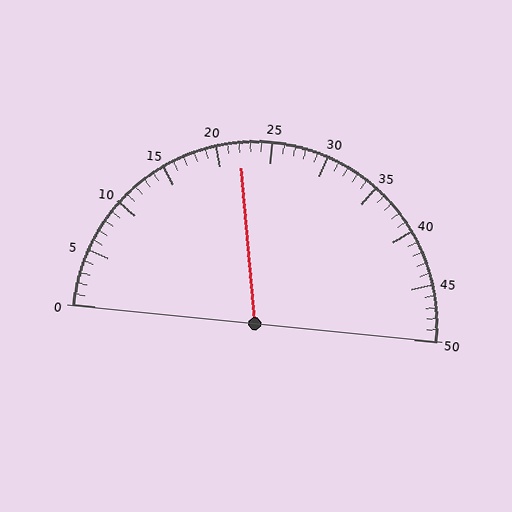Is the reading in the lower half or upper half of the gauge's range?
The reading is in the lower half of the range (0 to 50).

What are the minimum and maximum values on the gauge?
The gauge ranges from 0 to 50.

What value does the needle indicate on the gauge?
The needle indicates approximately 22.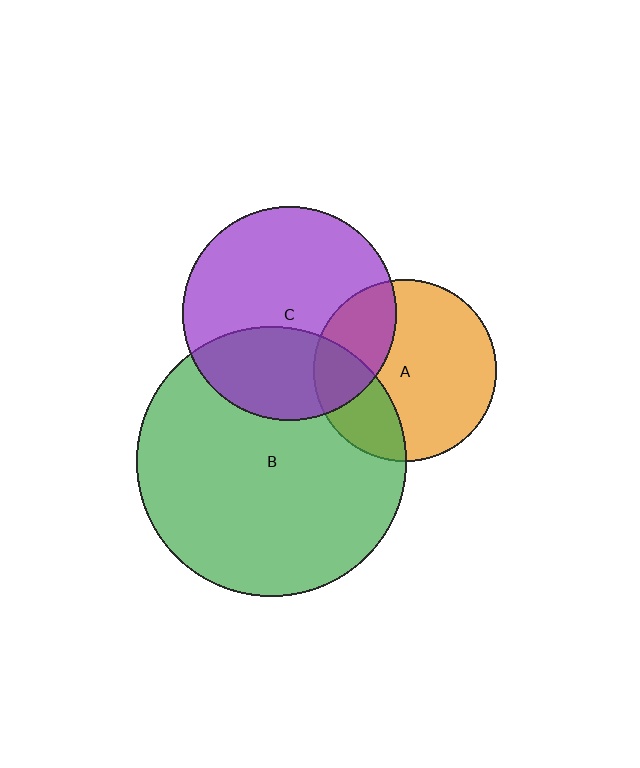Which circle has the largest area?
Circle B (green).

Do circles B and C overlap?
Yes.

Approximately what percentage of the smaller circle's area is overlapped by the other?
Approximately 35%.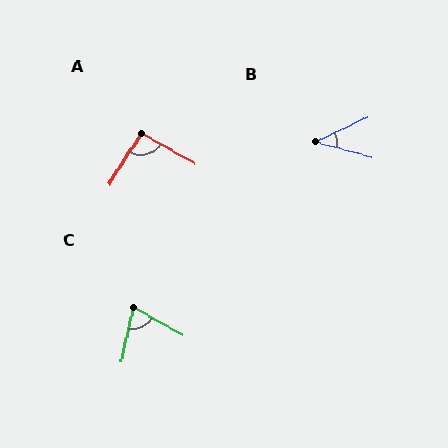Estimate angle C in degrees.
Approximately 72 degrees.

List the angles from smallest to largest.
B (41°), C (72°), A (93°).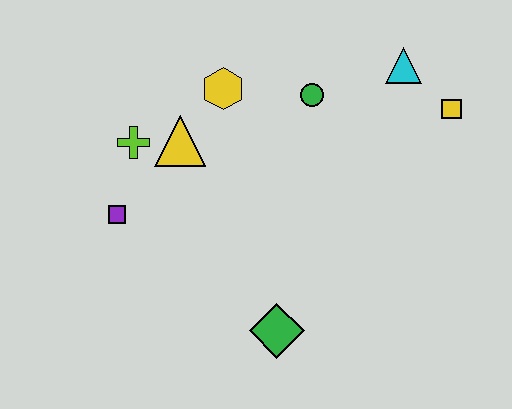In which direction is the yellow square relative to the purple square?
The yellow square is to the right of the purple square.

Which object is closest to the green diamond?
The purple square is closest to the green diamond.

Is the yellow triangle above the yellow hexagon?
No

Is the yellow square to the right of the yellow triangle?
Yes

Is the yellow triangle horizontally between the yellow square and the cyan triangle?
No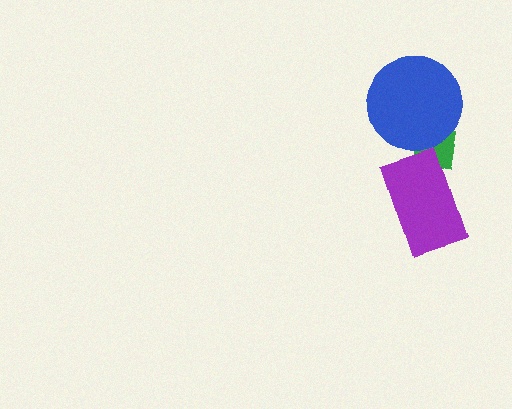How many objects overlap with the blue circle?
1 object overlaps with the blue circle.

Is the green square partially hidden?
Yes, it is partially covered by another shape.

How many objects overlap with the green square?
2 objects overlap with the green square.